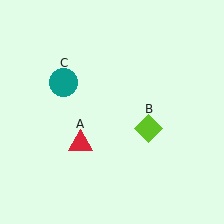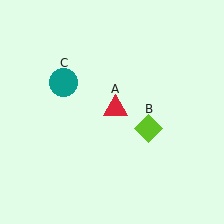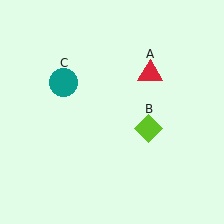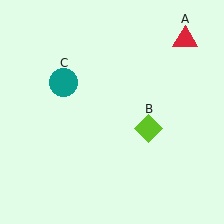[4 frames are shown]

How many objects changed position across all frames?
1 object changed position: red triangle (object A).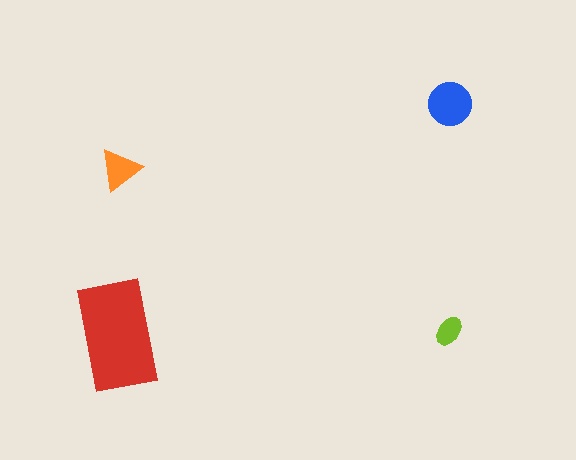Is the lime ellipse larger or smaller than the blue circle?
Smaller.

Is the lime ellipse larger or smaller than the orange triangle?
Smaller.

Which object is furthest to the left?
The red rectangle is leftmost.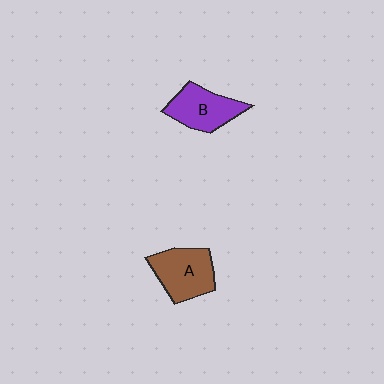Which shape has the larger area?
Shape A (brown).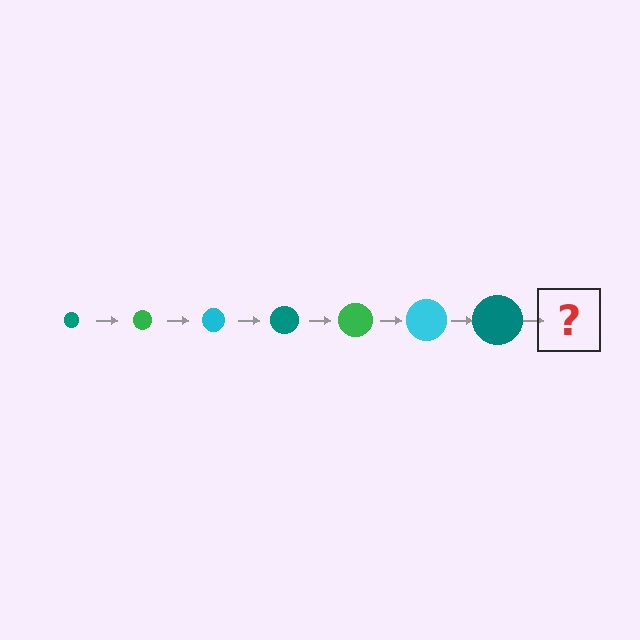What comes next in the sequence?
The next element should be a green circle, larger than the previous one.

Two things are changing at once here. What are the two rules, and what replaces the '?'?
The two rules are that the circle grows larger each step and the color cycles through teal, green, and cyan. The '?' should be a green circle, larger than the previous one.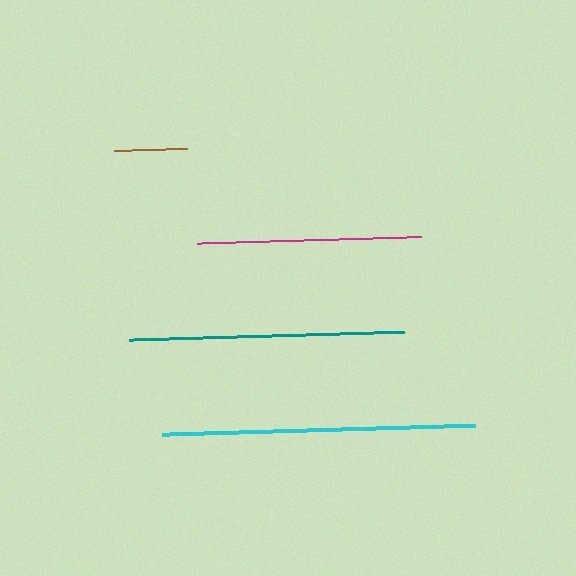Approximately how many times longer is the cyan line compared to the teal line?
The cyan line is approximately 1.1 times the length of the teal line.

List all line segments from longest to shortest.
From longest to shortest: cyan, teal, magenta, brown.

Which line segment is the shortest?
The brown line is the shortest at approximately 73 pixels.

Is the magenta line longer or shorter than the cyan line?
The cyan line is longer than the magenta line.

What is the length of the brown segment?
The brown segment is approximately 73 pixels long.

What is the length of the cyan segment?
The cyan segment is approximately 313 pixels long.